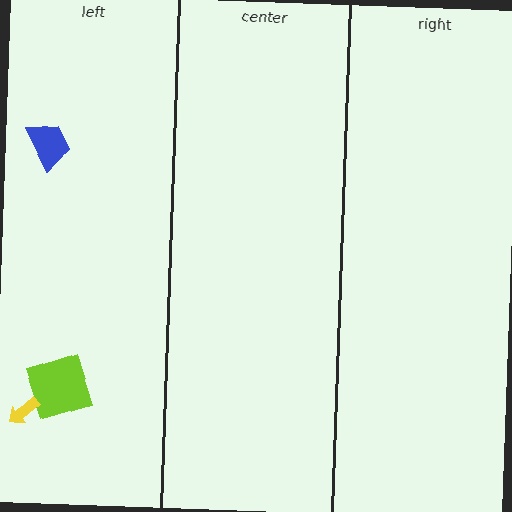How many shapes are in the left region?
3.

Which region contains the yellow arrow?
The left region.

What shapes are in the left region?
The blue trapezoid, the lime square, the yellow arrow.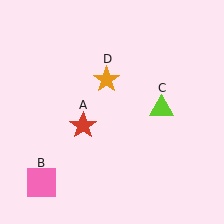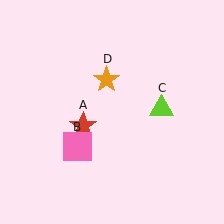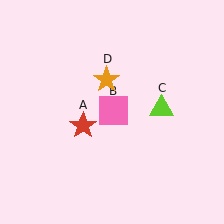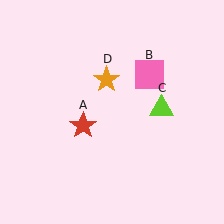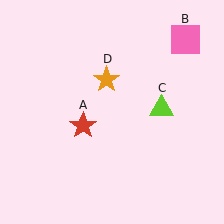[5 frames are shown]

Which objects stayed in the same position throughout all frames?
Red star (object A) and lime triangle (object C) and orange star (object D) remained stationary.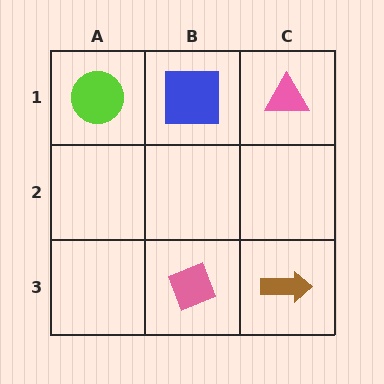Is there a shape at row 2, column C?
No, that cell is empty.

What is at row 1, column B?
A blue square.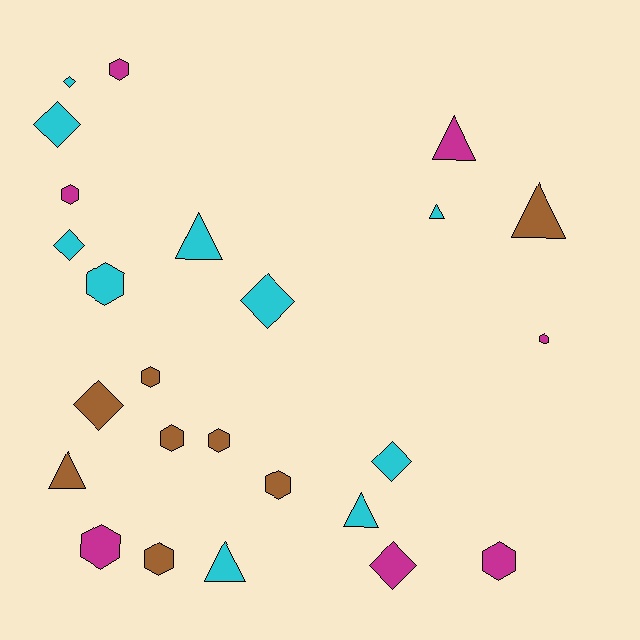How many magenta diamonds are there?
There is 1 magenta diamond.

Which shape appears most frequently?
Hexagon, with 11 objects.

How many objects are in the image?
There are 25 objects.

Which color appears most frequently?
Cyan, with 10 objects.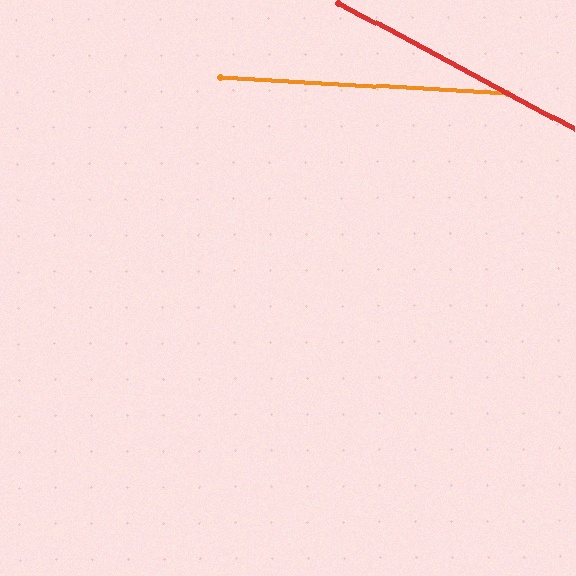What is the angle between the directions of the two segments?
Approximately 25 degrees.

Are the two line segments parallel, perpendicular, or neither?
Neither parallel nor perpendicular — they differ by about 25°.